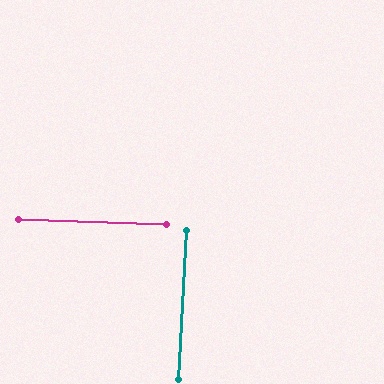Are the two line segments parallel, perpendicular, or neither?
Perpendicular — they meet at approximately 89°.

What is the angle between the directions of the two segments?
Approximately 89 degrees.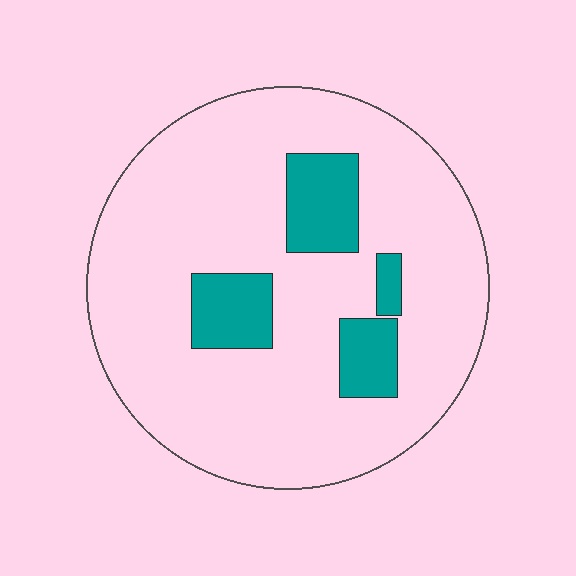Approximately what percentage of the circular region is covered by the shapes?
Approximately 15%.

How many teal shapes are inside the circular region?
4.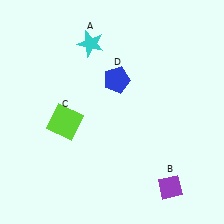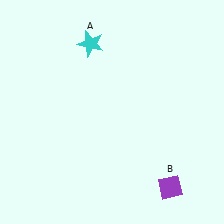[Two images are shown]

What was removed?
The blue pentagon (D), the lime square (C) were removed in Image 2.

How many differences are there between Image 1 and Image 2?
There are 2 differences between the two images.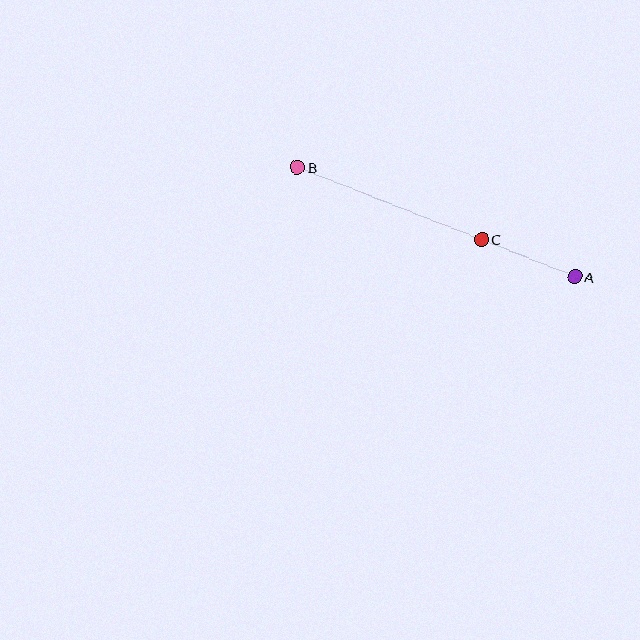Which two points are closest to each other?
Points A and C are closest to each other.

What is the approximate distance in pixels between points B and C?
The distance between B and C is approximately 198 pixels.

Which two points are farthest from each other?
Points A and B are farthest from each other.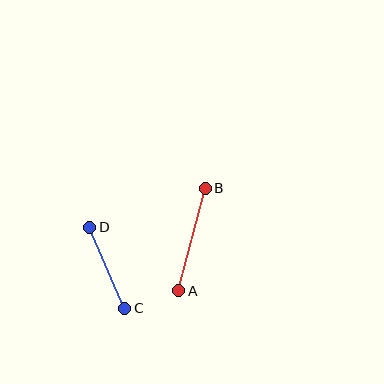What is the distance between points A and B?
The distance is approximately 106 pixels.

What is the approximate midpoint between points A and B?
The midpoint is at approximately (192, 239) pixels.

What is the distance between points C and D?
The distance is approximately 88 pixels.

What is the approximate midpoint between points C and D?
The midpoint is at approximately (107, 268) pixels.